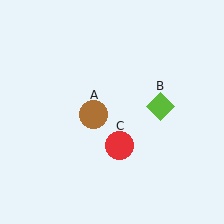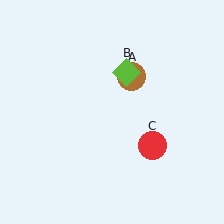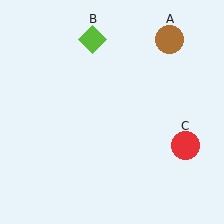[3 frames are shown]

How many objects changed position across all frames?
3 objects changed position: brown circle (object A), lime diamond (object B), red circle (object C).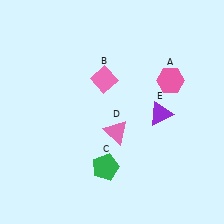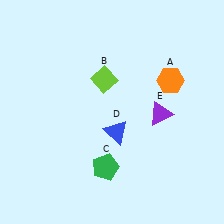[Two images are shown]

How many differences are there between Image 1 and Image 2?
There are 3 differences between the two images.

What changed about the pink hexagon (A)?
In Image 1, A is pink. In Image 2, it changed to orange.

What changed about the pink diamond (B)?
In Image 1, B is pink. In Image 2, it changed to lime.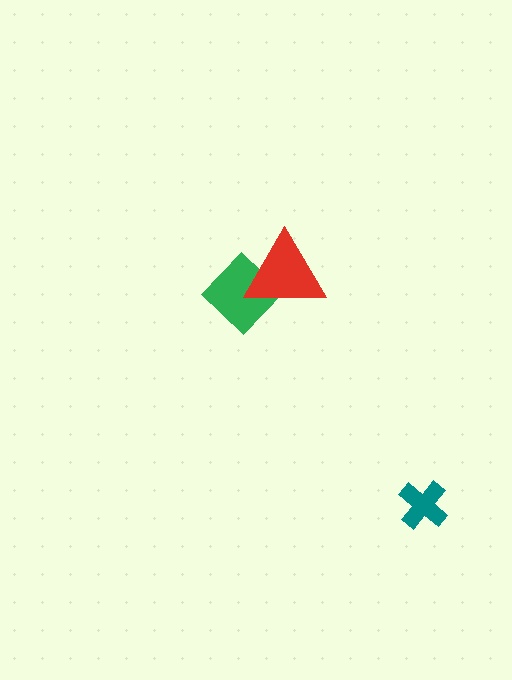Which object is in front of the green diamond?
The red triangle is in front of the green diamond.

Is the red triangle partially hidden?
No, no other shape covers it.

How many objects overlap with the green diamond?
1 object overlaps with the green diamond.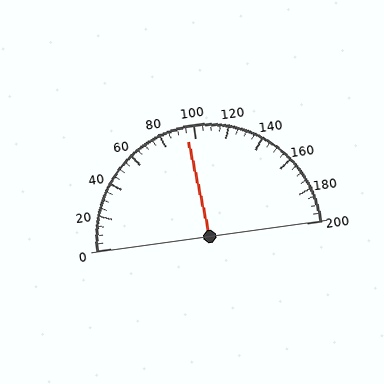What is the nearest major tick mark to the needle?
The nearest major tick mark is 100.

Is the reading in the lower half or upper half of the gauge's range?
The reading is in the lower half of the range (0 to 200).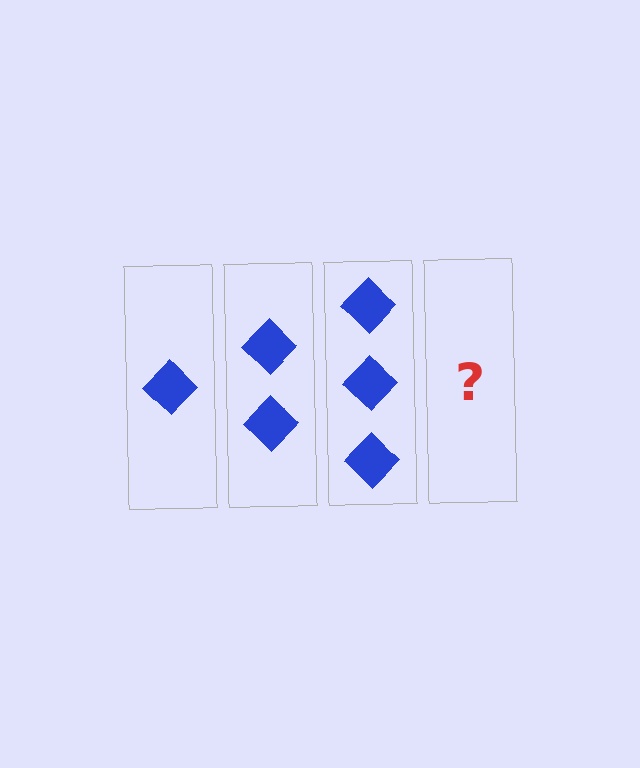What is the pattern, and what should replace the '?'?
The pattern is that each step adds one more diamond. The '?' should be 4 diamonds.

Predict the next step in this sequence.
The next step is 4 diamonds.